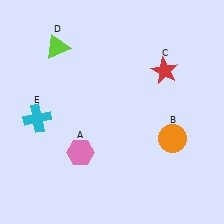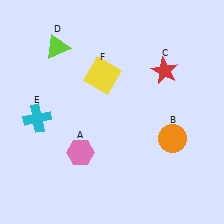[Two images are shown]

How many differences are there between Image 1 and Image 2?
There is 1 difference between the two images.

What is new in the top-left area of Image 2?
A yellow square (F) was added in the top-left area of Image 2.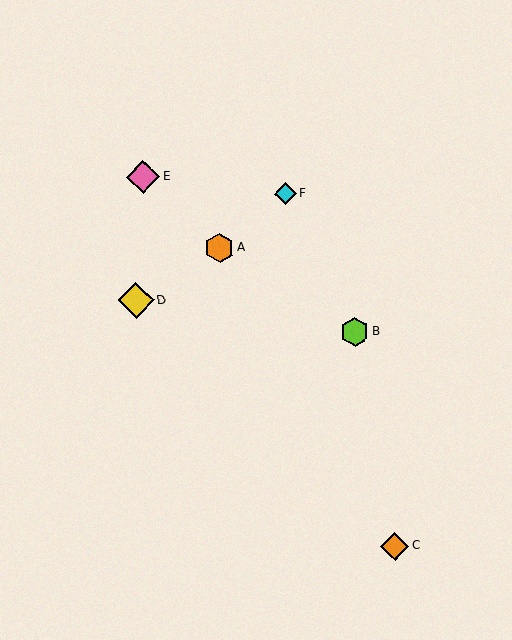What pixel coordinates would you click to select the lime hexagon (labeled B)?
Click at (355, 332) to select the lime hexagon B.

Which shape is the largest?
The yellow diamond (labeled D) is the largest.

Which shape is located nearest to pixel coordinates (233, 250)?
The orange hexagon (labeled A) at (220, 248) is nearest to that location.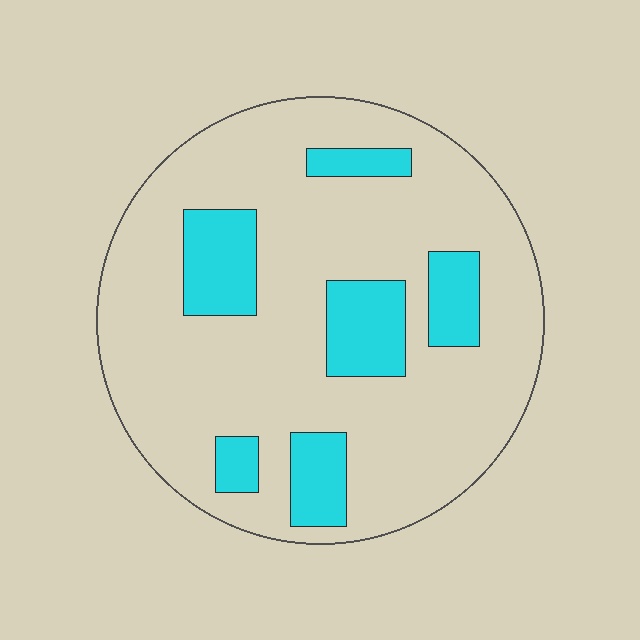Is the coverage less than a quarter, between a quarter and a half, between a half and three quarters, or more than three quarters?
Less than a quarter.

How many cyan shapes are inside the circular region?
6.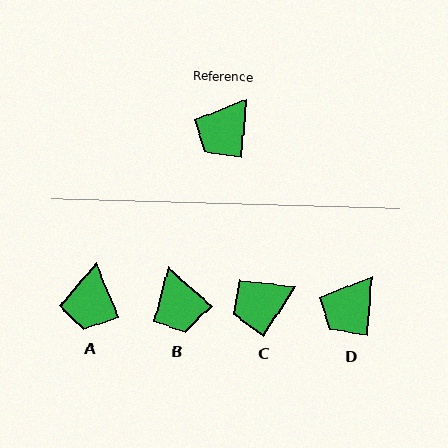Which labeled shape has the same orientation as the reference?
D.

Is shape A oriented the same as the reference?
No, it is off by about 28 degrees.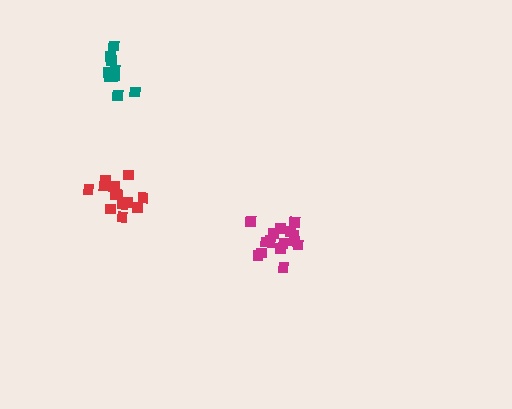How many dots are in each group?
Group 1: 17 dots, Group 2: 11 dots, Group 3: 13 dots (41 total).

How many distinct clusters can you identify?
There are 3 distinct clusters.